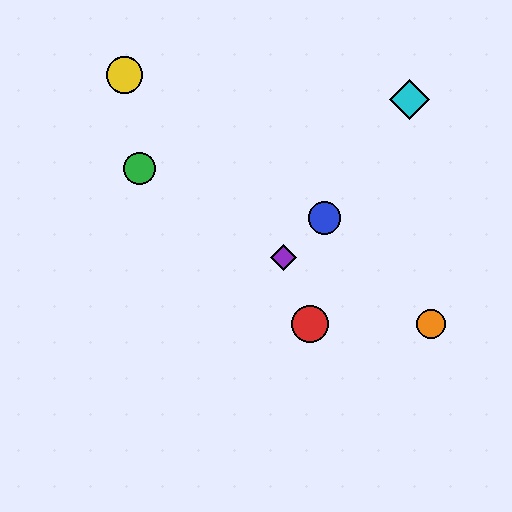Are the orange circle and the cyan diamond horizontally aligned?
No, the orange circle is at y≈324 and the cyan diamond is at y≈100.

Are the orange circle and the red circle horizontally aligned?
Yes, both are at y≈324.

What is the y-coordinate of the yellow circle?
The yellow circle is at y≈75.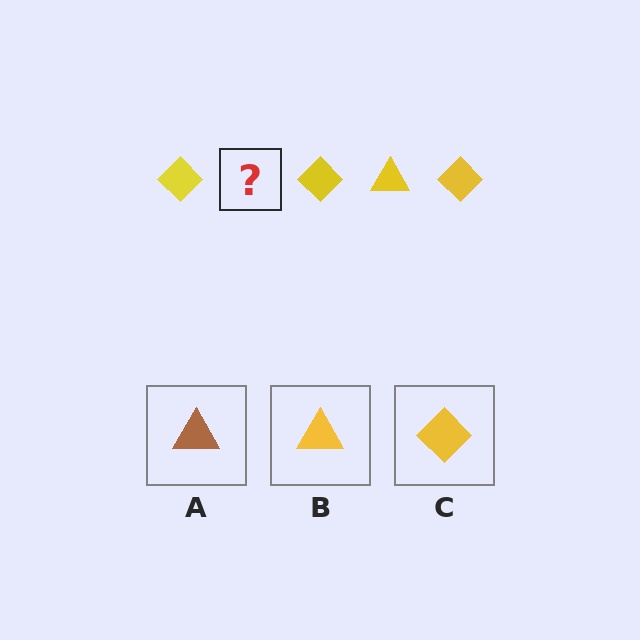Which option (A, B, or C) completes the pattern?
B.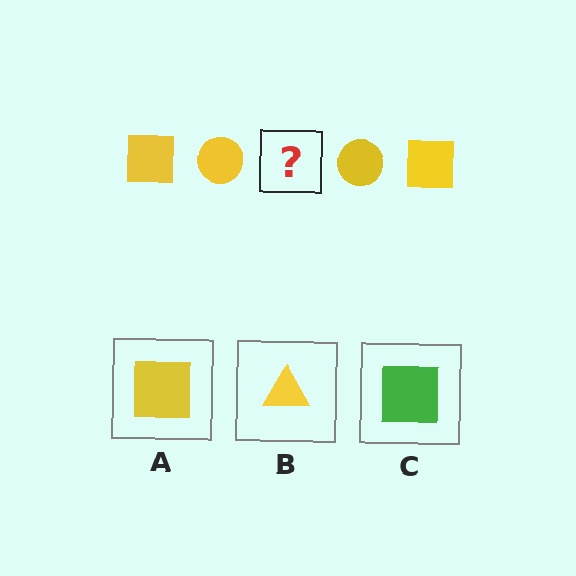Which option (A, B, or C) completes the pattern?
A.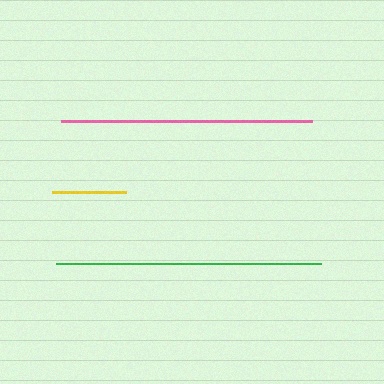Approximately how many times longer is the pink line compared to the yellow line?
The pink line is approximately 3.4 times the length of the yellow line.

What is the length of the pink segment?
The pink segment is approximately 250 pixels long.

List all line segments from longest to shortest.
From longest to shortest: green, pink, yellow.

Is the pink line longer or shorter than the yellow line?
The pink line is longer than the yellow line.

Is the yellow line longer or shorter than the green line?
The green line is longer than the yellow line.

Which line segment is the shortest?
The yellow line is the shortest at approximately 74 pixels.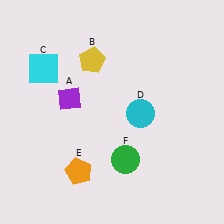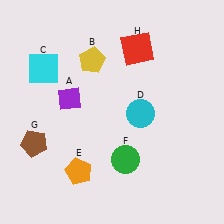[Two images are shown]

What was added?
A brown pentagon (G), a red square (H) were added in Image 2.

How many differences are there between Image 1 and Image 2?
There are 2 differences between the two images.